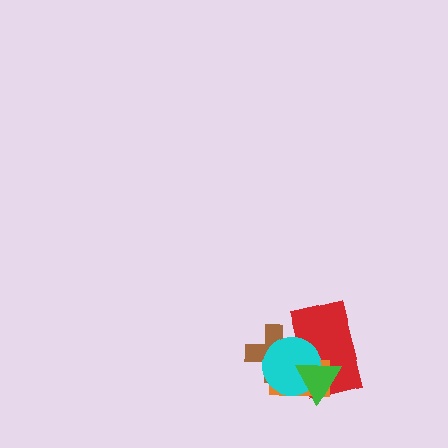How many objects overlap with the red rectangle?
4 objects overlap with the red rectangle.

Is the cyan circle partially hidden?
Yes, it is partially covered by another shape.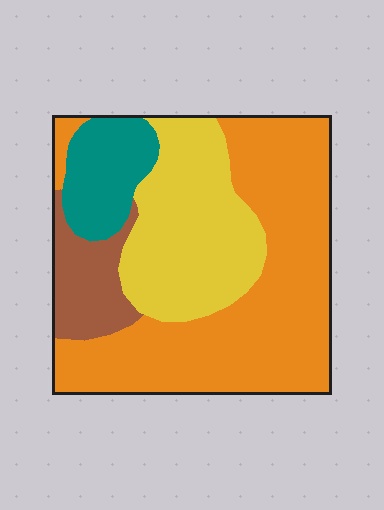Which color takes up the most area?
Orange, at roughly 50%.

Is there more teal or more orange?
Orange.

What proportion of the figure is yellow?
Yellow takes up about one quarter (1/4) of the figure.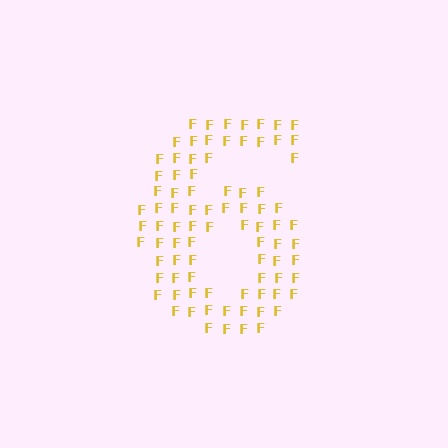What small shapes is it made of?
It is made of small letter F's.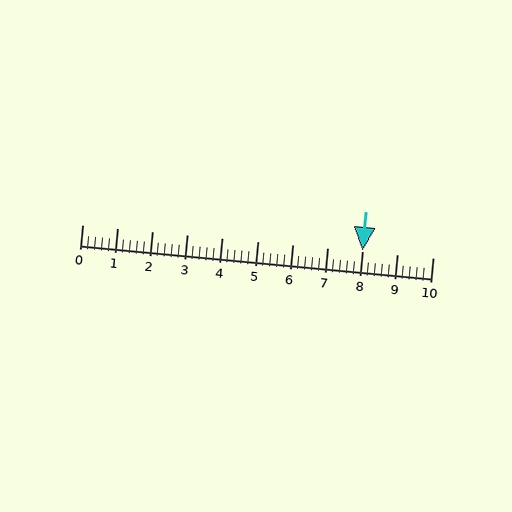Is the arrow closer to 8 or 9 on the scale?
The arrow is closer to 8.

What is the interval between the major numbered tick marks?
The major tick marks are spaced 1 units apart.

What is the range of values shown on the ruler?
The ruler shows values from 0 to 10.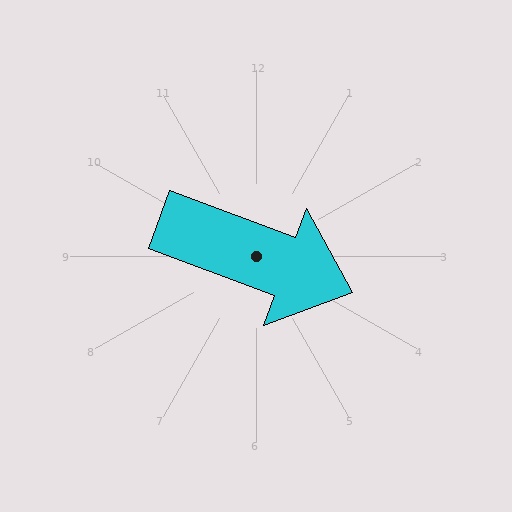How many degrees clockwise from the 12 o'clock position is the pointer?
Approximately 110 degrees.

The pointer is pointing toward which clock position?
Roughly 4 o'clock.